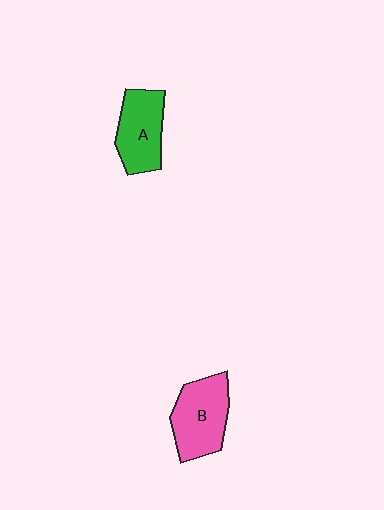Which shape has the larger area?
Shape B (pink).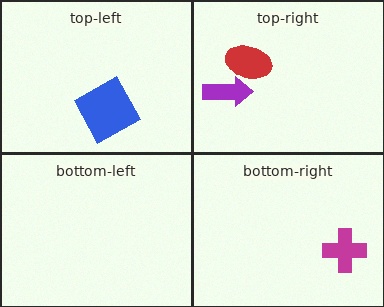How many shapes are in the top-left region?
1.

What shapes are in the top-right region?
The purple arrow, the red ellipse.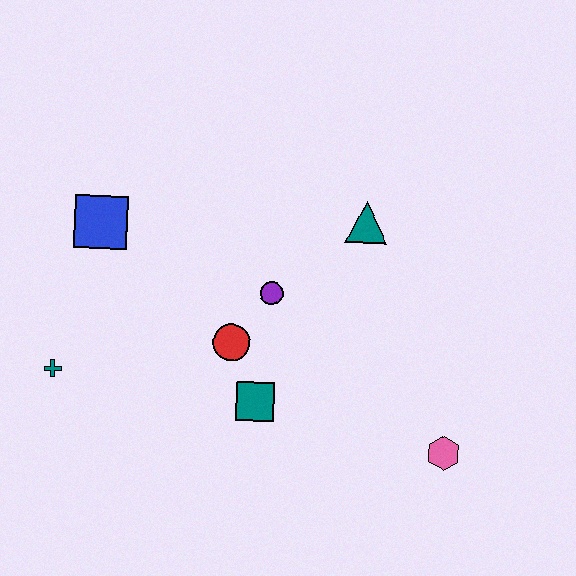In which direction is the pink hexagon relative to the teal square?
The pink hexagon is to the right of the teal square.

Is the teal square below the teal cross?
Yes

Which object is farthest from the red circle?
The pink hexagon is farthest from the red circle.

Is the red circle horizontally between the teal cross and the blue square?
No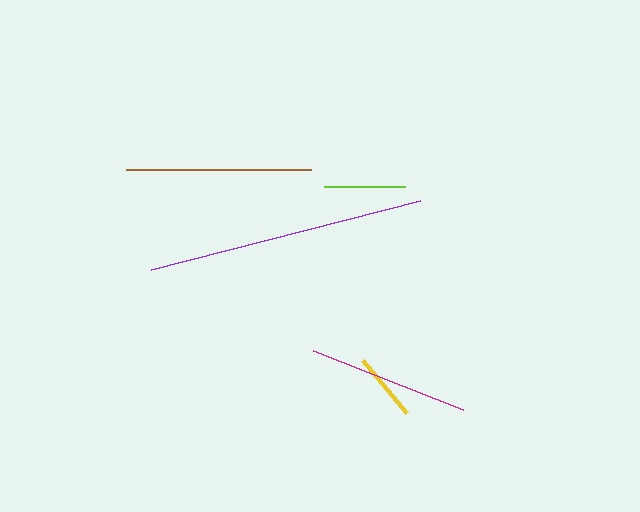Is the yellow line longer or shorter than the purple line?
The purple line is longer than the yellow line.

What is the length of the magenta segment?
The magenta segment is approximately 161 pixels long.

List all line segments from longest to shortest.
From longest to shortest: purple, brown, magenta, lime, yellow.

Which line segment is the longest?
The purple line is the longest at approximately 277 pixels.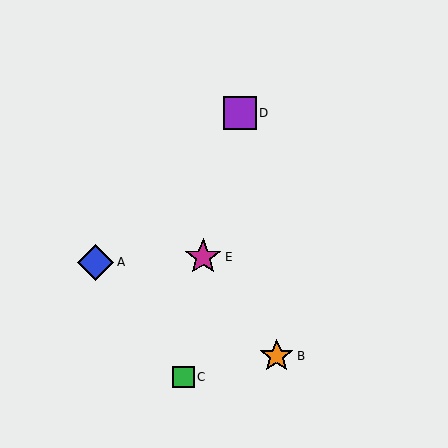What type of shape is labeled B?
Shape B is an orange star.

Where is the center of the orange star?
The center of the orange star is at (277, 356).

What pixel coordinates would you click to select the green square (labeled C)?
Click at (183, 377) to select the green square C.